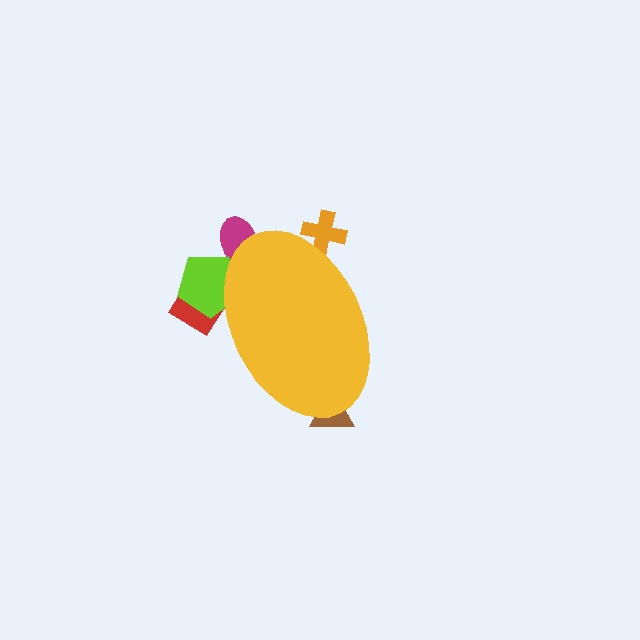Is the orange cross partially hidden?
Yes, the orange cross is partially hidden behind the yellow ellipse.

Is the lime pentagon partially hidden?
Yes, the lime pentagon is partially hidden behind the yellow ellipse.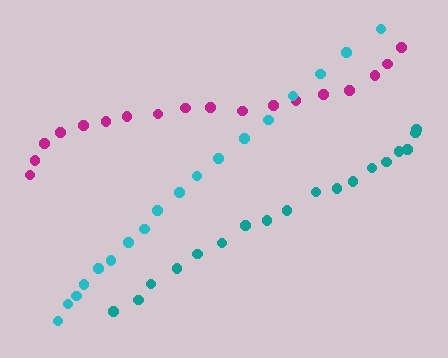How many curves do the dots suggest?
There are 3 distinct paths.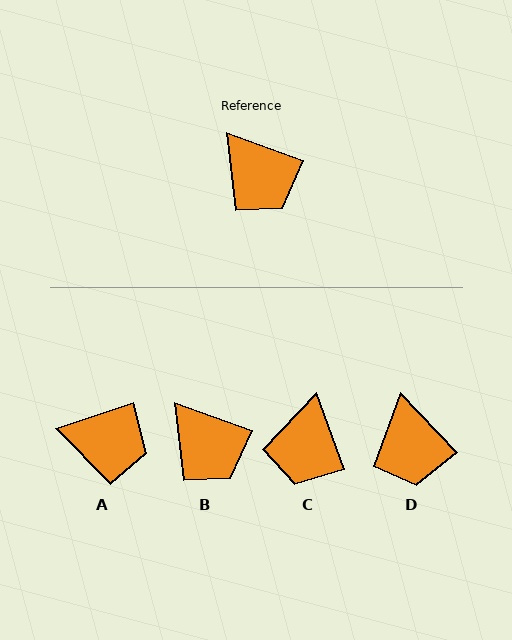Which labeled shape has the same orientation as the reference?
B.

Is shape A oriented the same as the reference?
No, it is off by about 38 degrees.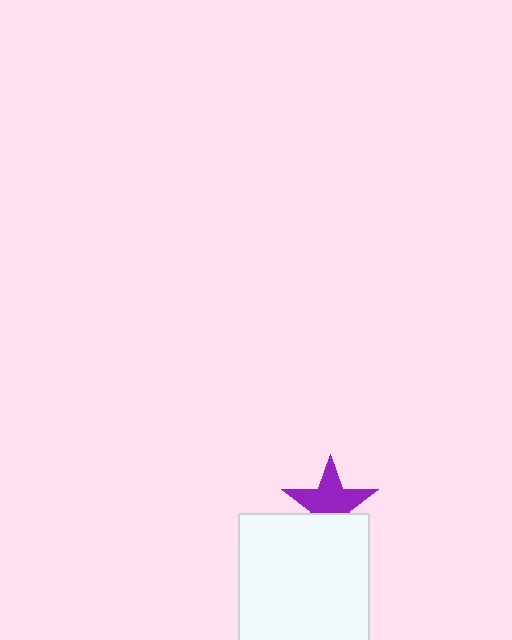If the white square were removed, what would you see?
You would see the complete purple star.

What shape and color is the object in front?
The object in front is a white square.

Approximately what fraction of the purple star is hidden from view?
Roughly 34% of the purple star is hidden behind the white square.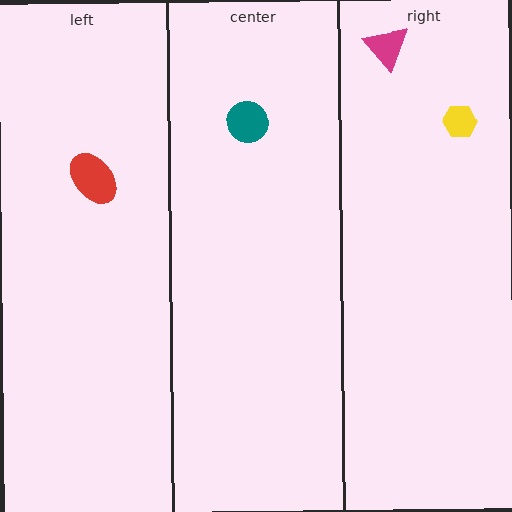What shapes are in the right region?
The yellow hexagon, the magenta triangle.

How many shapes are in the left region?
1.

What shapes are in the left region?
The red ellipse.